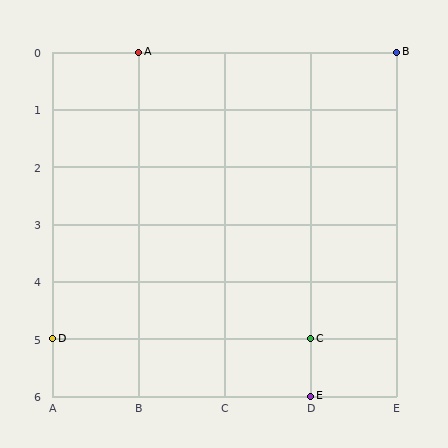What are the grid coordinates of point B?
Point B is at grid coordinates (E, 0).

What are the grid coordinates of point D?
Point D is at grid coordinates (A, 5).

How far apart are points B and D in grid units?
Points B and D are 4 columns and 5 rows apart (about 6.4 grid units diagonally).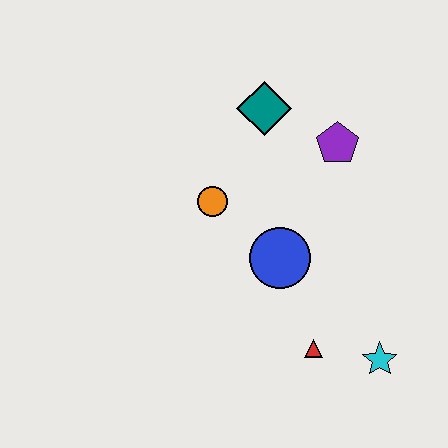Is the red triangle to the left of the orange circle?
No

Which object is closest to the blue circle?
The orange circle is closest to the blue circle.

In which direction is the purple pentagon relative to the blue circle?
The purple pentagon is above the blue circle.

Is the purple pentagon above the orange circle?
Yes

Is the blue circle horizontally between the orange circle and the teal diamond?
No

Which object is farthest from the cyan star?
The teal diamond is farthest from the cyan star.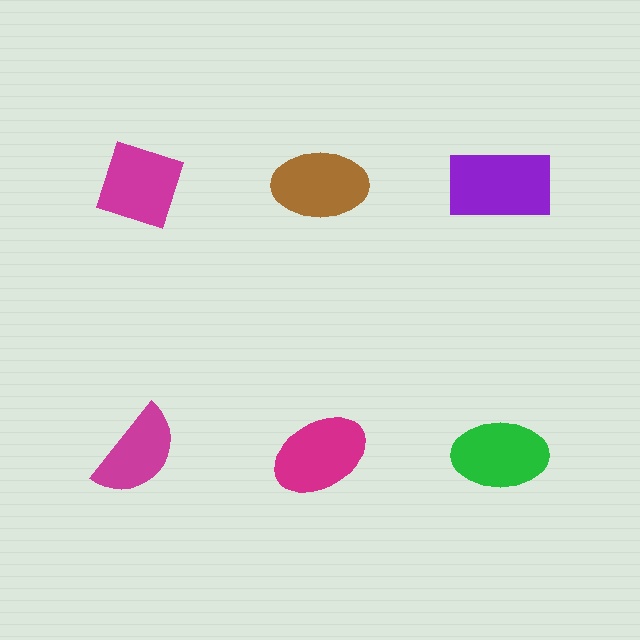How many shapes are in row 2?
3 shapes.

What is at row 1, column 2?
A brown ellipse.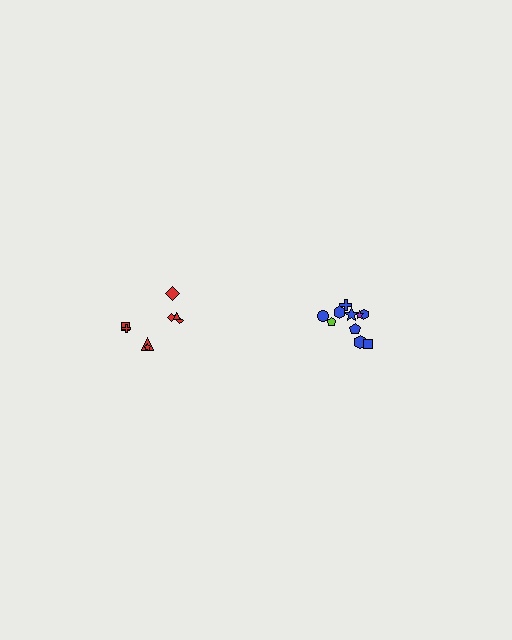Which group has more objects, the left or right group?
The right group.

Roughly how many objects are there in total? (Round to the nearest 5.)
Roughly 20 objects in total.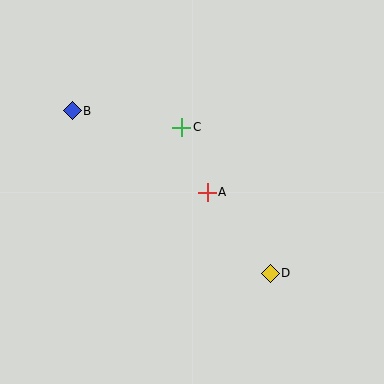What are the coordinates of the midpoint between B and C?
The midpoint between B and C is at (127, 119).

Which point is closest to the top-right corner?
Point C is closest to the top-right corner.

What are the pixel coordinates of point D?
Point D is at (270, 273).